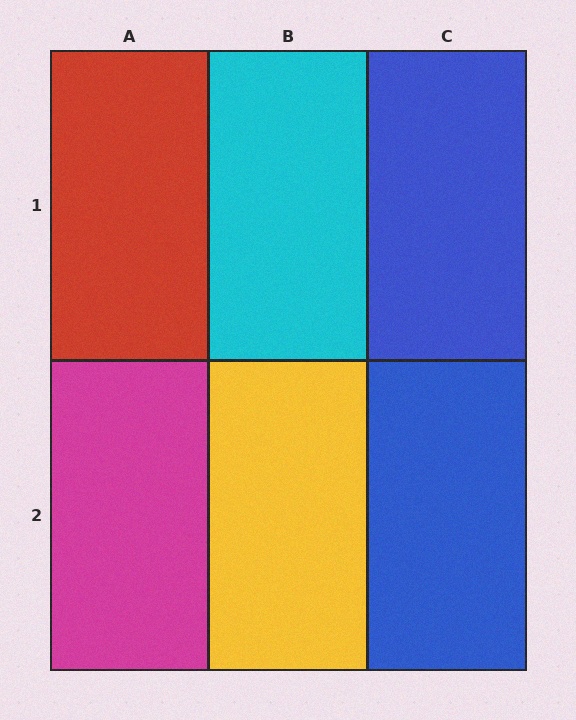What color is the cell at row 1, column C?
Blue.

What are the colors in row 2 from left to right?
Magenta, yellow, blue.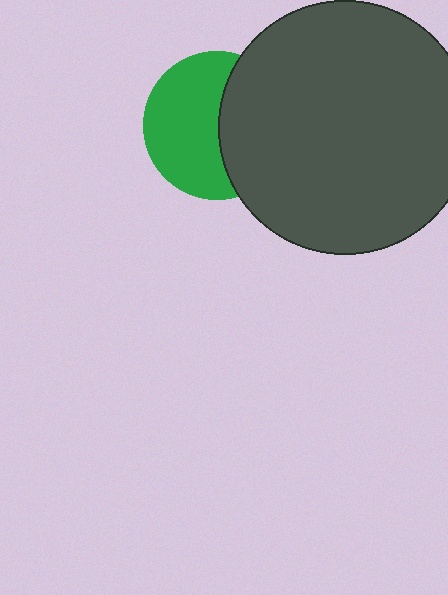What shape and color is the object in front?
The object in front is a dark gray circle.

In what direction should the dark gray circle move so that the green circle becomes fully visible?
The dark gray circle should move right. That is the shortest direction to clear the overlap and leave the green circle fully visible.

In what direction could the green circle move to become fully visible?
The green circle could move left. That would shift it out from behind the dark gray circle entirely.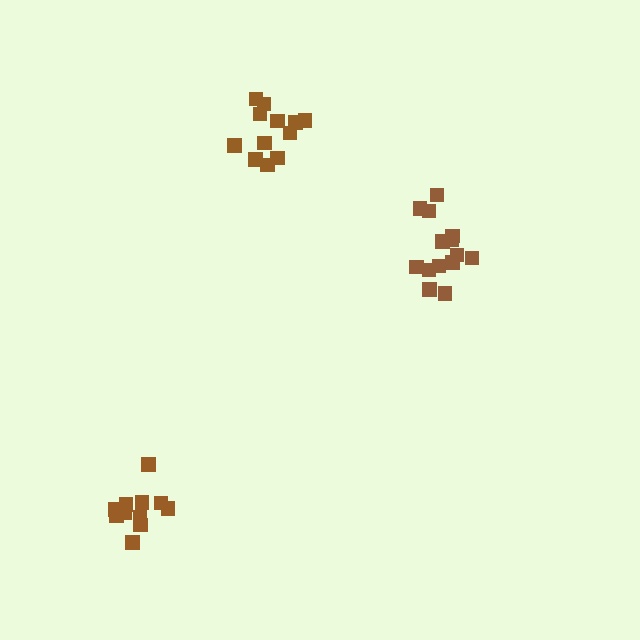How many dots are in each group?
Group 1: 13 dots, Group 2: 14 dots, Group 3: 12 dots (39 total).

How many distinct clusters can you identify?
There are 3 distinct clusters.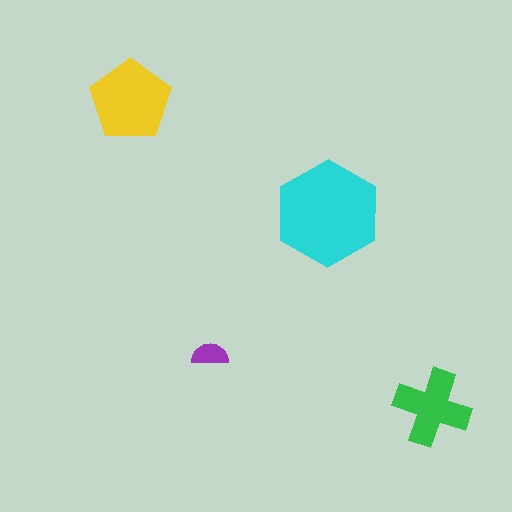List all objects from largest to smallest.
The cyan hexagon, the yellow pentagon, the green cross, the purple semicircle.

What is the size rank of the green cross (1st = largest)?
3rd.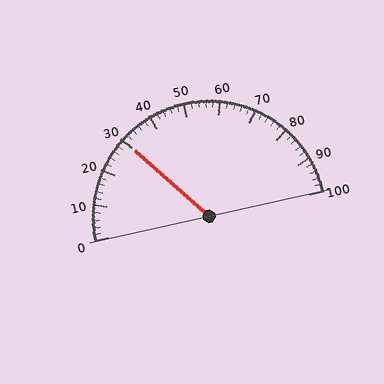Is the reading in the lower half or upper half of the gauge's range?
The reading is in the lower half of the range (0 to 100).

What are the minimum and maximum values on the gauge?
The gauge ranges from 0 to 100.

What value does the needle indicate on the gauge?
The needle indicates approximately 30.